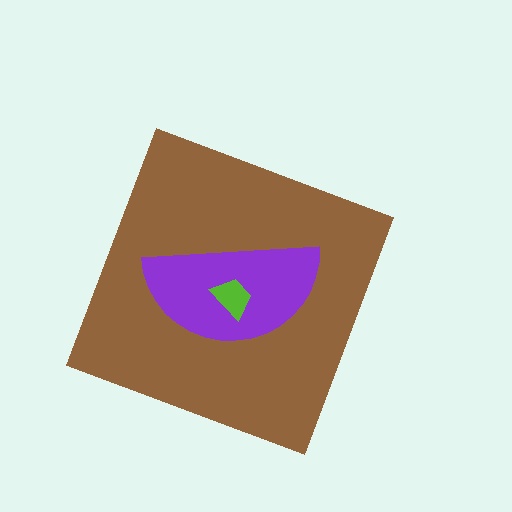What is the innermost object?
The lime trapezoid.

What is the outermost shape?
The brown diamond.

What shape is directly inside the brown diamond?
The purple semicircle.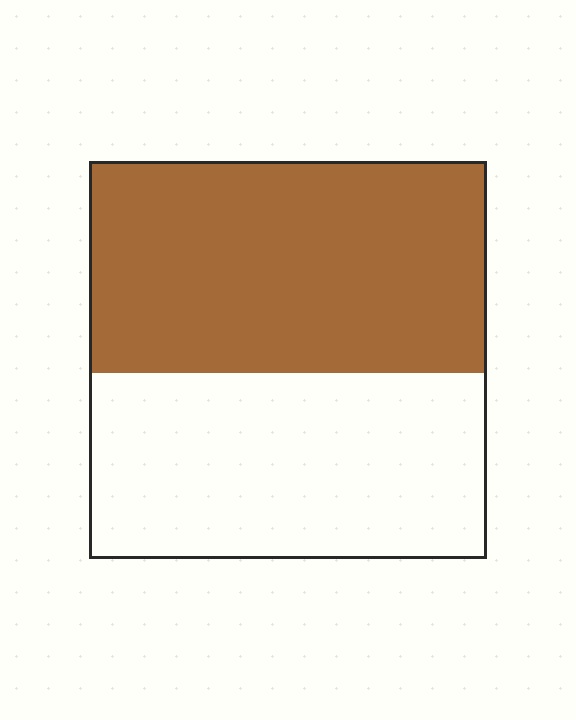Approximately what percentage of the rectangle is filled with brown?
Approximately 55%.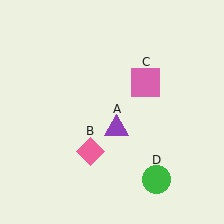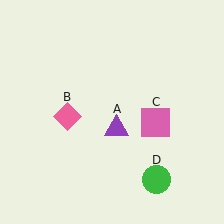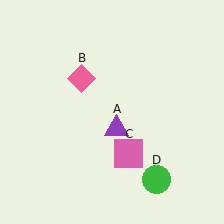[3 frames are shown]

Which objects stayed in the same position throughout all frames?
Purple triangle (object A) and green circle (object D) remained stationary.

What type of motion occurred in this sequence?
The pink diamond (object B), pink square (object C) rotated clockwise around the center of the scene.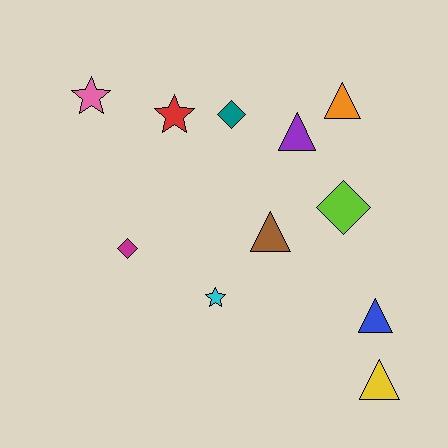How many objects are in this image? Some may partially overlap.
There are 11 objects.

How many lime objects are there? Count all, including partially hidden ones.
There is 1 lime object.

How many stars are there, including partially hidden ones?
There are 3 stars.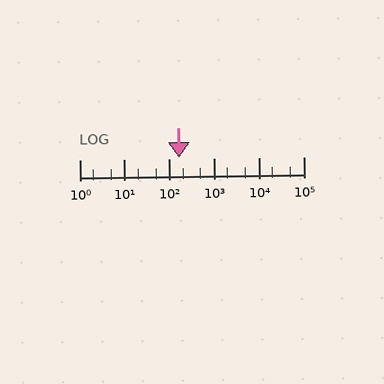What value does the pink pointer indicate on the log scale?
The pointer indicates approximately 170.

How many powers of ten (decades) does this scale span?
The scale spans 5 decades, from 1 to 100000.